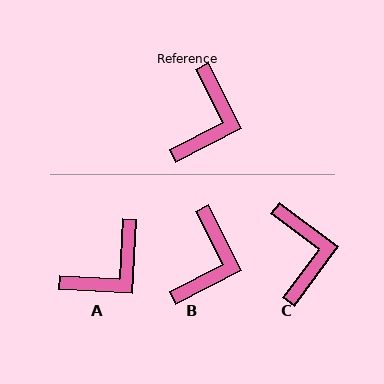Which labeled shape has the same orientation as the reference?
B.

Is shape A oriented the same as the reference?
No, it is off by about 30 degrees.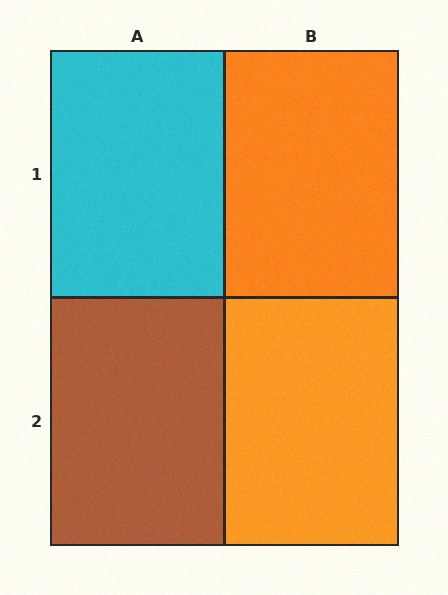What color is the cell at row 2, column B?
Orange.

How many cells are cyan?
1 cell is cyan.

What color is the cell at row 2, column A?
Brown.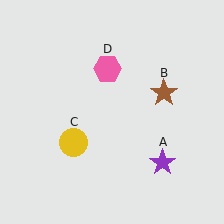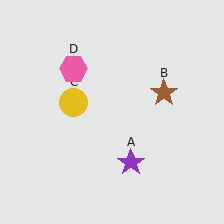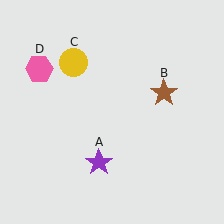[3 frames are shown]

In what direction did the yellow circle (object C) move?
The yellow circle (object C) moved up.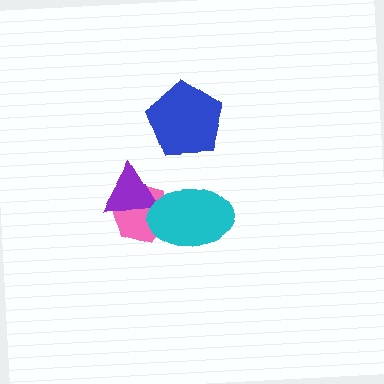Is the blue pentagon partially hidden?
No, no other shape covers it.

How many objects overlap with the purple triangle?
2 objects overlap with the purple triangle.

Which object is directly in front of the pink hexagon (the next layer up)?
The purple triangle is directly in front of the pink hexagon.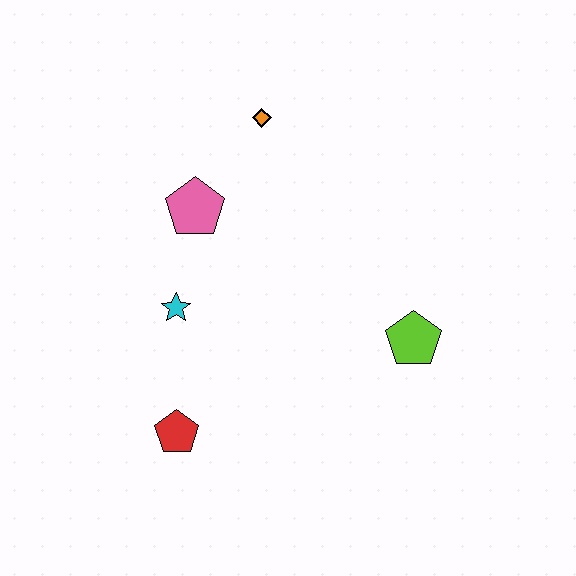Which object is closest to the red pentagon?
The cyan star is closest to the red pentagon.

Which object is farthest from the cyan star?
The lime pentagon is farthest from the cyan star.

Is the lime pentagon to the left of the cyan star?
No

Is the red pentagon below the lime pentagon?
Yes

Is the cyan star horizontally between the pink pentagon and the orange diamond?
No